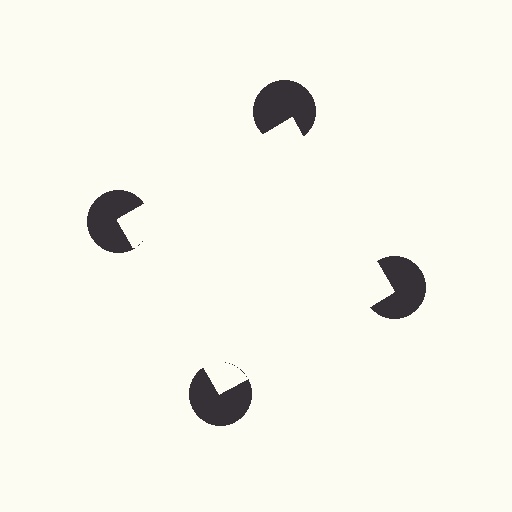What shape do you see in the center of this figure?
An illusory square — its edges are inferred from the aligned wedge cuts in the pac-man discs, not physically drawn.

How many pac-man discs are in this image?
There are 4 — one at each vertex of the illusory square.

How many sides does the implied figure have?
4 sides.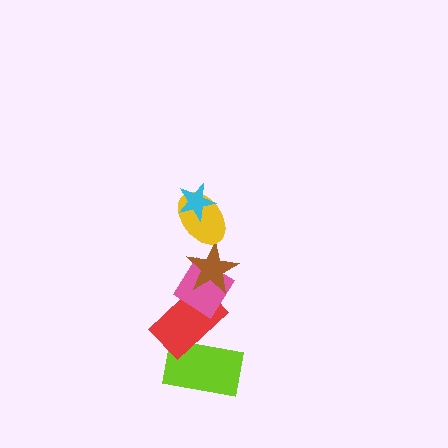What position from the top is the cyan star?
The cyan star is 1st from the top.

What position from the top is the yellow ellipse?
The yellow ellipse is 2nd from the top.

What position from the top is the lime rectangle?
The lime rectangle is 6th from the top.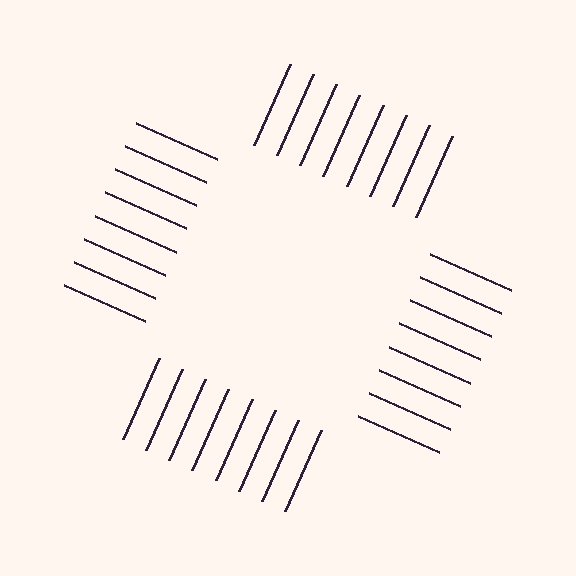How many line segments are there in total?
32 — 8 along each of the 4 edges.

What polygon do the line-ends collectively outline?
An illusory square — the line segments terminate on its edges but no continuous stroke is drawn.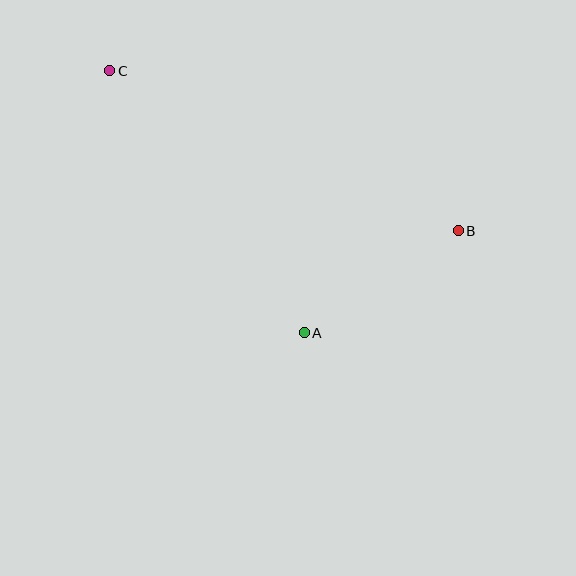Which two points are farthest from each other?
Points B and C are farthest from each other.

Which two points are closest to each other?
Points A and B are closest to each other.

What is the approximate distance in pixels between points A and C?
The distance between A and C is approximately 327 pixels.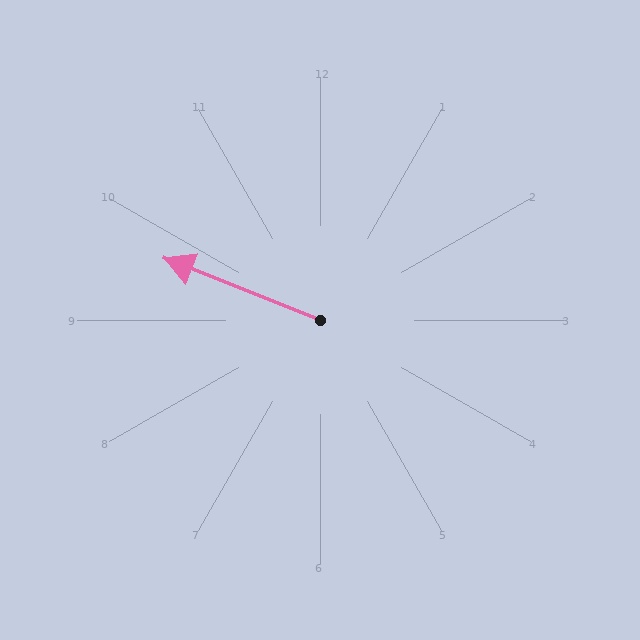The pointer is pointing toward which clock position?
Roughly 10 o'clock.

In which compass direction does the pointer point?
West.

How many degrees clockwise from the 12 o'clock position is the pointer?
Approximately 292 degrees.